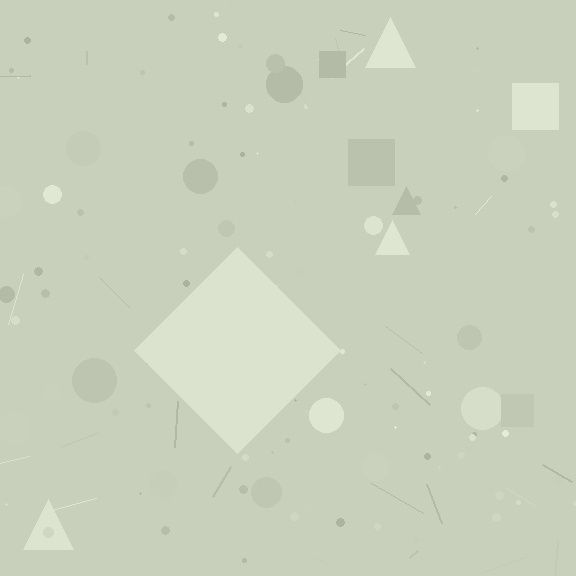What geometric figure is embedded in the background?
A diamond is embedded in the background.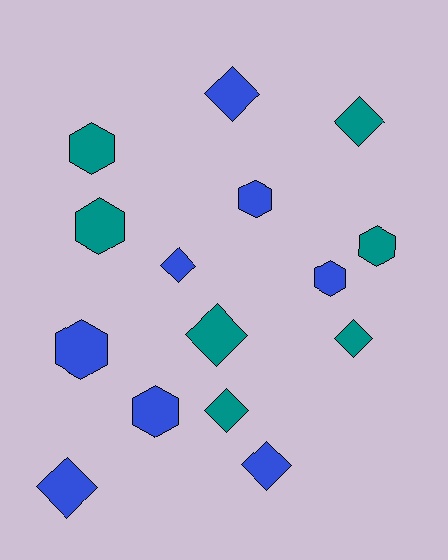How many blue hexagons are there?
There are 4 blue hexagons.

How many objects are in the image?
There are 15 objects.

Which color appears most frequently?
Blue, with 8 objects.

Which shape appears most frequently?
Diamond, with 8 objects.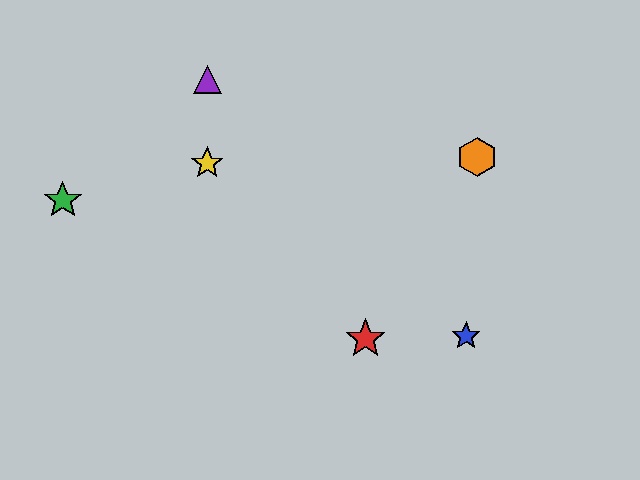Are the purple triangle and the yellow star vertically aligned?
Yes, both are at x≈207.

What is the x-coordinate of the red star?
The red star is at x≈365.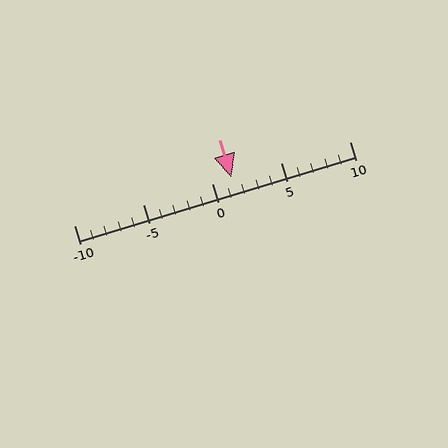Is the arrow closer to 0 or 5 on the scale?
The arrow is closer to 0.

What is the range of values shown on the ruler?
The ruler shows values from -10 to 10.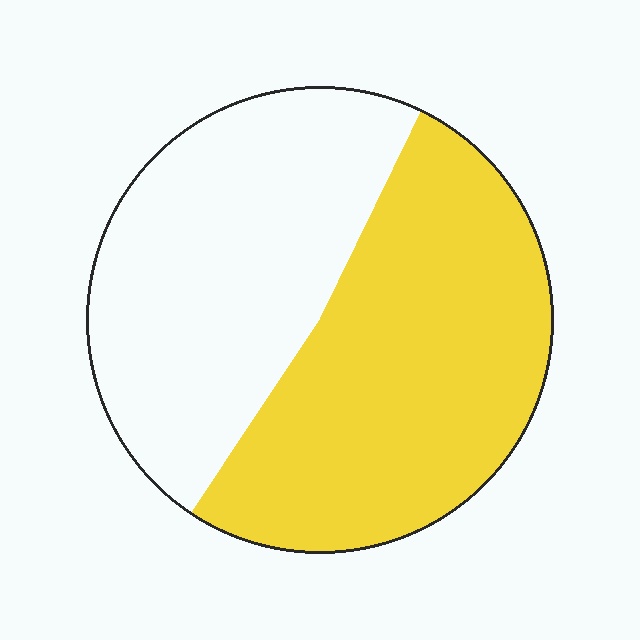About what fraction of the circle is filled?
About one half (1/2).